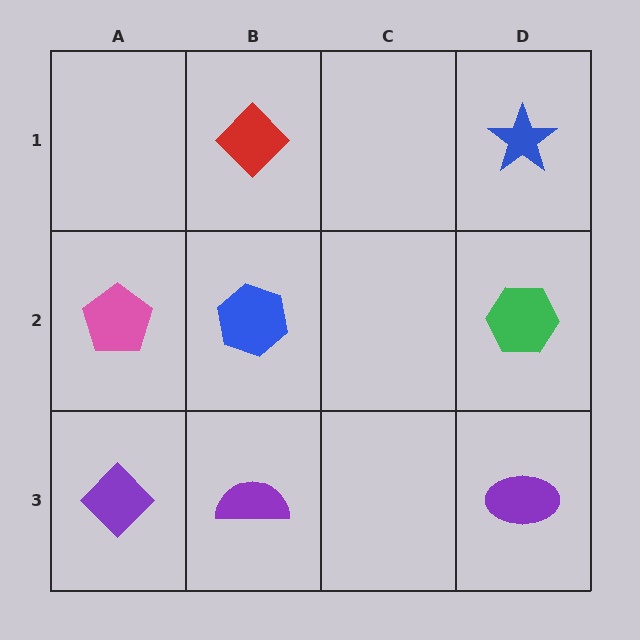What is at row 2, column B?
A blue hexagon.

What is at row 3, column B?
A purple semicircle.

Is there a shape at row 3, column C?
No, that cell is empty.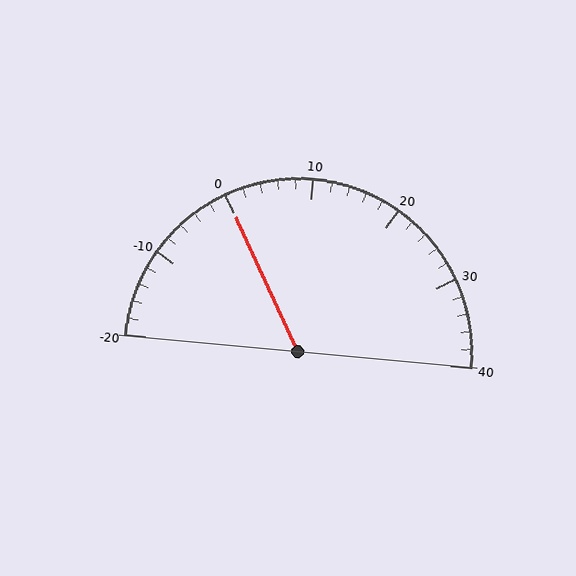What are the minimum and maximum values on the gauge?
The gauge ranges from -20 to 40.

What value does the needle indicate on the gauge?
The needle indicates approximately 0.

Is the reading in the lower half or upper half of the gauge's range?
The reading is in the lower half of the range (-20 to 40).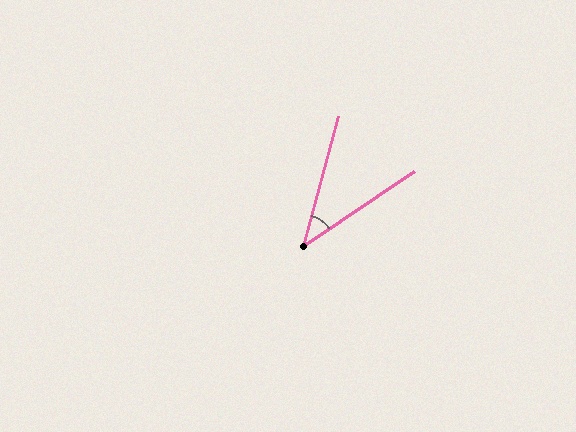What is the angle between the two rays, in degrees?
Approximately 41 degrees.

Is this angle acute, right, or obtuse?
It is acute.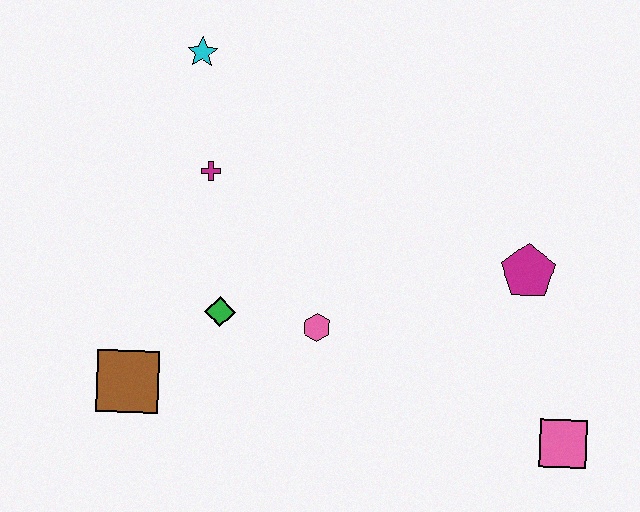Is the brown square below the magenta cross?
Yes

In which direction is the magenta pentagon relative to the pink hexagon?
The magenta pentagon is to the right of the pink hexagon.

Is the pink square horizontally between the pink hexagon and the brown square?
No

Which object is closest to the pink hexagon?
The green diamond is closest to the pink hexagon.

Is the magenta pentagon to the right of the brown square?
Yes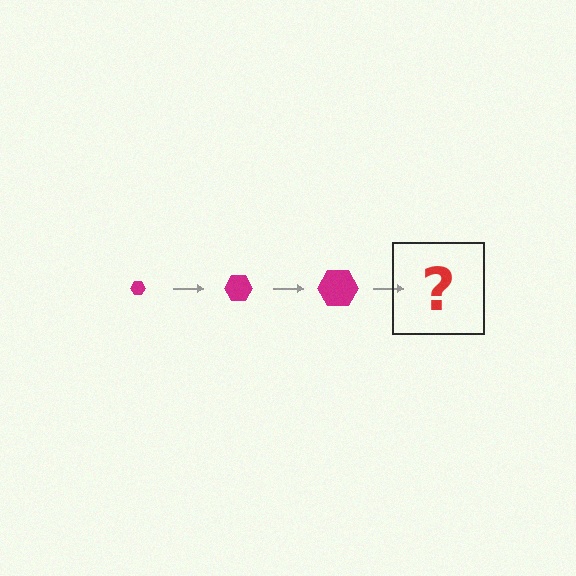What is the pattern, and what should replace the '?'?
The pattern is that the hexagon gets progressively larger each step. The '?' should be a magenta hexagon, larger than the previous one.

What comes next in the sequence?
The next element should be a magenta hexagon, larger than the previous one.